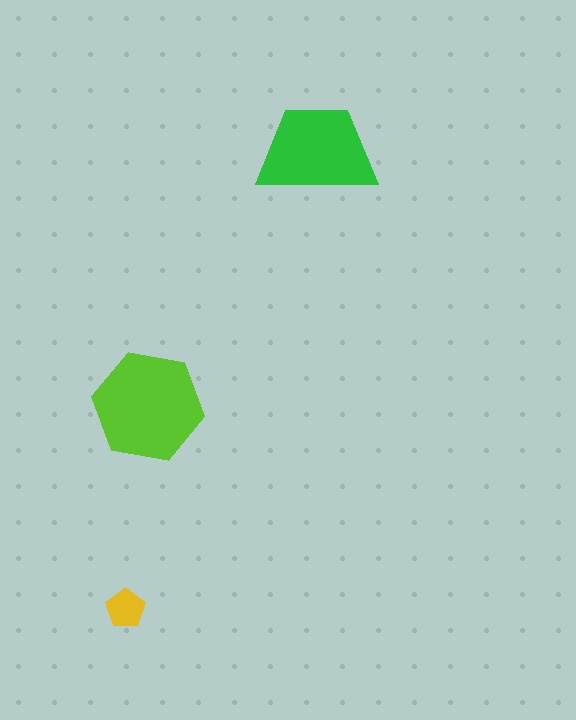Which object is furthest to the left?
The yellow pentagon is leftmost.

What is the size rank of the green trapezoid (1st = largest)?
2nd.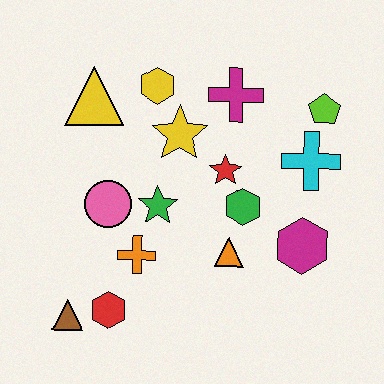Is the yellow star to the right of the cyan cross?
No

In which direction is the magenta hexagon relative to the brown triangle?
The magenta hexagon is to the right of the brown triangle.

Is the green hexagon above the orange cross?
Yes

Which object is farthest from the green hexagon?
The brown triangle is farthest from the green hexagon.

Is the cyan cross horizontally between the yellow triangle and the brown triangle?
No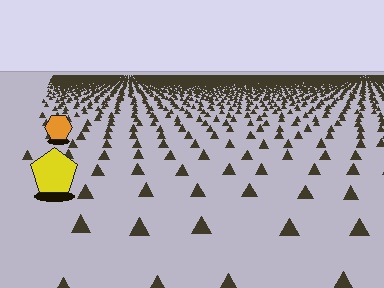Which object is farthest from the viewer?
The orange hexagon is farthest from the viewer. It appears smaller and the ground texture around it is denser.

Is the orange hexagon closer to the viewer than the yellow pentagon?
No. The yellow pentagon is closer — you can tell from the texture gradient: the ground texture is coarser near it.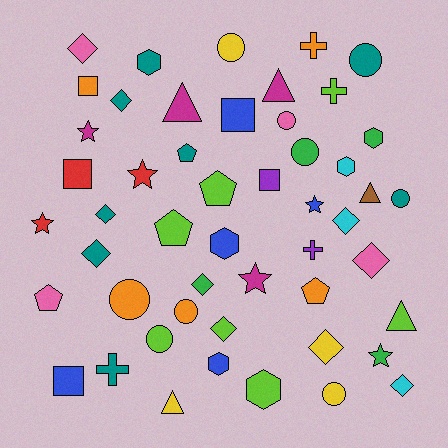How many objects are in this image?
There are 50 objects.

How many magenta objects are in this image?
There are 4 magenta objects.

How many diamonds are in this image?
There are 10 diamonds.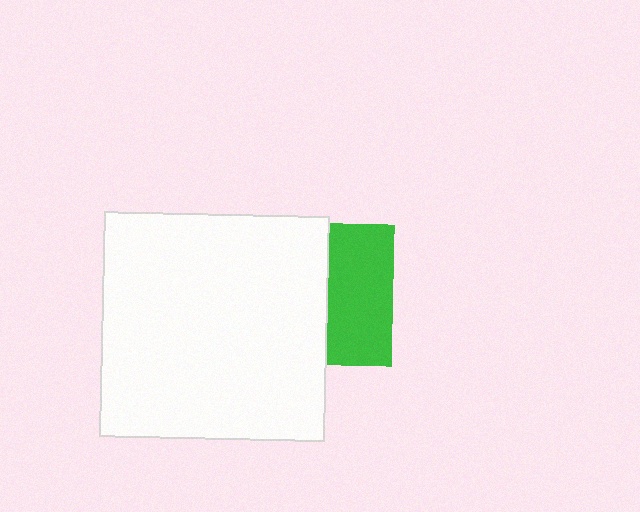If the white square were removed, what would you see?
You would see the complete green square.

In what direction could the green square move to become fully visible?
The green square could move right. That would shift it out from behind the white square entirely.